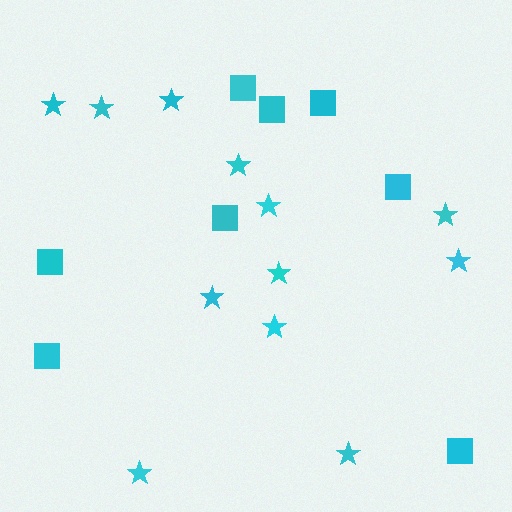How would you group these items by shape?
There are 2 groups: one group of squares (8) and one group of stars (12).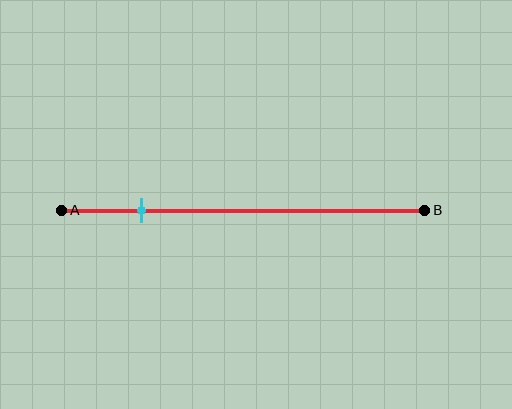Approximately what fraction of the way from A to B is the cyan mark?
The cyan mark is approximately 20% of the way from A to B.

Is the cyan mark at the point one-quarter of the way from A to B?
Yes, the mark is approximately at the one-quarter point.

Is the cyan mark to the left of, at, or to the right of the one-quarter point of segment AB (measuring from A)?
The cyan mark is approximately at the one-quarter point of segment AB.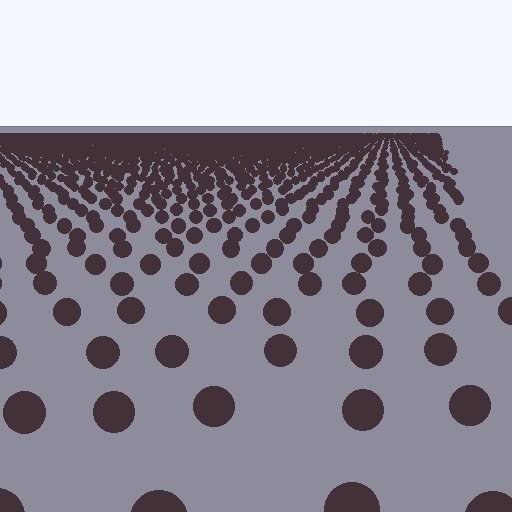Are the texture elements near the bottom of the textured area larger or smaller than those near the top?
Larger. Near the bottom, elements are closer to the viewer and appear at a bigger on-screen size.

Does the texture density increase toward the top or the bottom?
Density increases toward the top.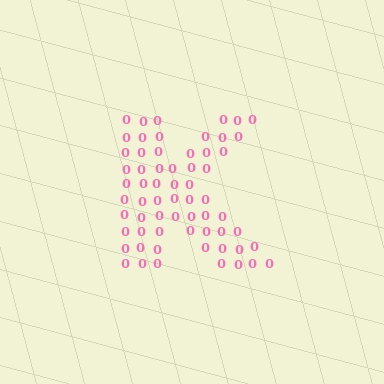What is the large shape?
The large shape is the letter K.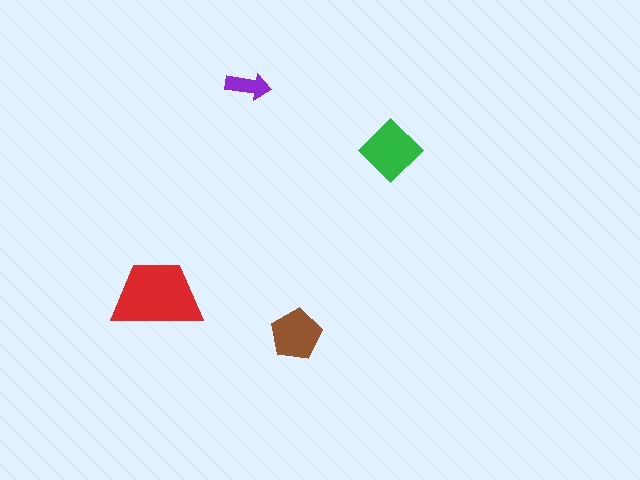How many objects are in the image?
There are 4 objects in the image.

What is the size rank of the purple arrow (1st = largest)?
4th.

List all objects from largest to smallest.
The red trapezoid, the green diamond, the brown pentagon, the purple arrow.